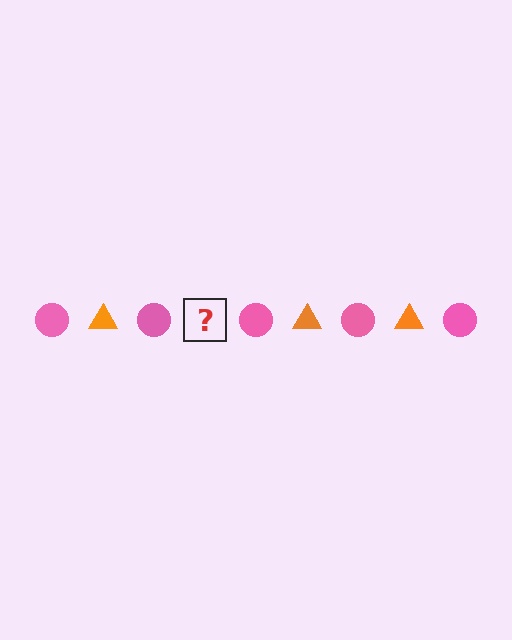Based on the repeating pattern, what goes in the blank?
The blank should be an orange triangle.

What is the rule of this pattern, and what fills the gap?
The rule is that the pattern alternates between pink circle and orange triangle. The gap should be filled with an orange triangle.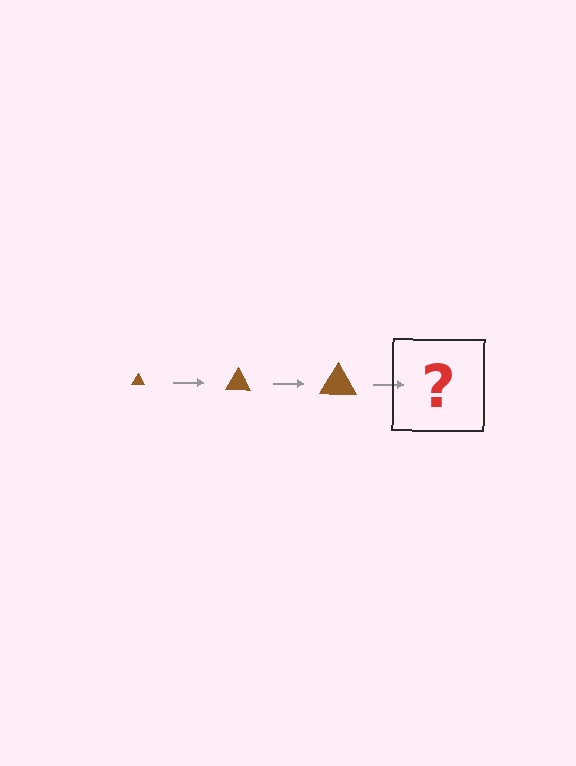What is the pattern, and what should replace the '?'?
The pattern is that the triangle gets progressively larger each step. The '?' should be a brown triangle, larger than the previous one.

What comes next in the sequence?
The next element should be a brown triangle, larger than the previous one.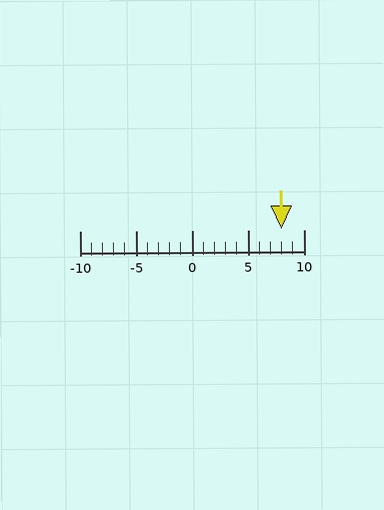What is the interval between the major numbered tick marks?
The major tick marks are spaced 5 units apart.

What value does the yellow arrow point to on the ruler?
The yellow arrow points to approximately 8.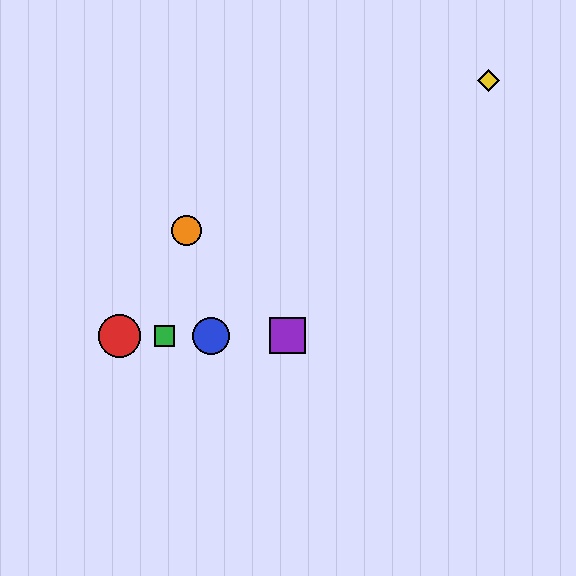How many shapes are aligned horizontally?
4 shapes (the red circle, the blue circle, the green square, the purple square) are aligned horizontally.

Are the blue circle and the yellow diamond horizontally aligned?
No, the blue circle is at y≈336 and the yellow diamond is at y≈80.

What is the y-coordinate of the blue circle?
The blue circle is at y≈336.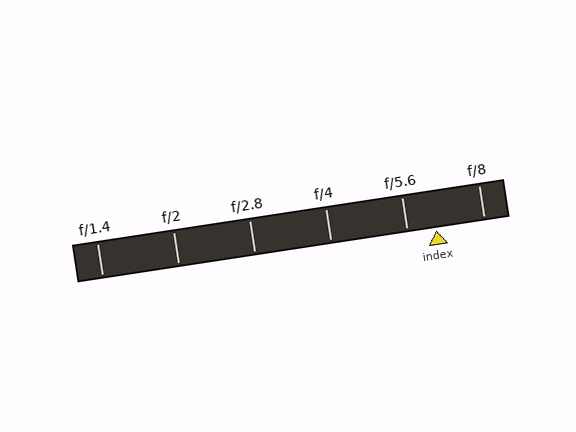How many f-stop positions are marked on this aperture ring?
There are 6 f-stop positions marked.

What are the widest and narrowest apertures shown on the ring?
The widest aperture shown is f/1.4 and the narrowest is f/8.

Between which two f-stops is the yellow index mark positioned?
The index mark is between f/5.6 and f/8.